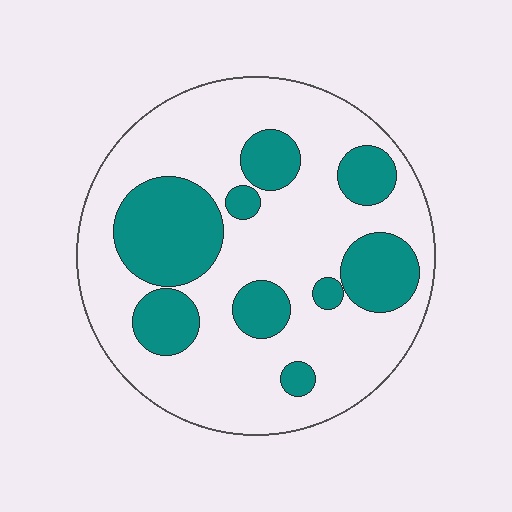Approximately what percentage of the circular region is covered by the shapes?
Approximately 30%.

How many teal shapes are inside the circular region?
9.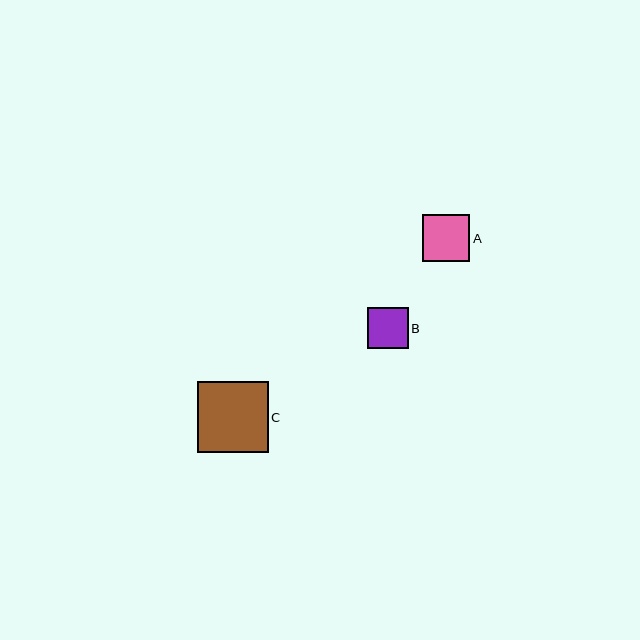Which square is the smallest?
Square B is the smallest with a size of approximately 41 pixels.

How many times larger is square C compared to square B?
Square C is approximately 1.7 times the size of square B.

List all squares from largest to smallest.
From largest to smallest: C, A, B.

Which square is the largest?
Square C is the largest with a size of approximately 71 pixels.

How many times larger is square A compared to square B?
Square A is approximately 1.2 times the size of square B.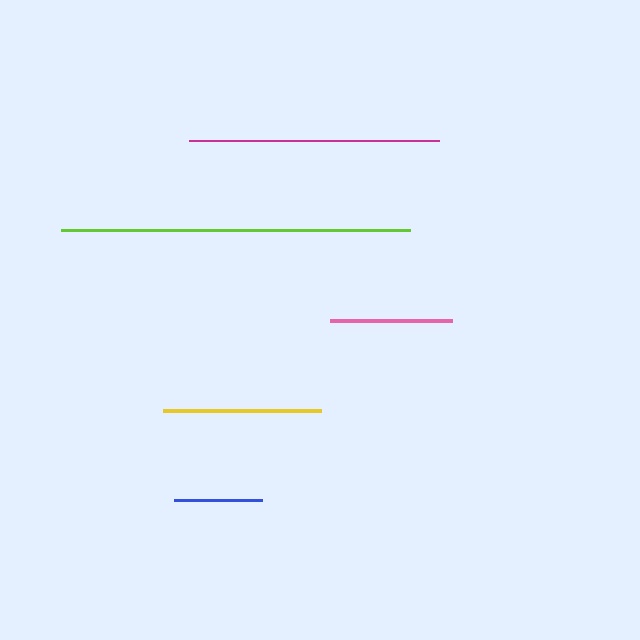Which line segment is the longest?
The lime line is the longest at approximately 349 pixels.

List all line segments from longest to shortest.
From longest to shortest: lime, magenta, yellow, pink, blue.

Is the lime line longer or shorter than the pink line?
The lime line is longer than the pink line.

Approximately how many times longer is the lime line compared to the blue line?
The lime line is approximately 4.0 times the length of the blue line.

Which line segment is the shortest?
The blue line is the shortest at approximately 88 pixels.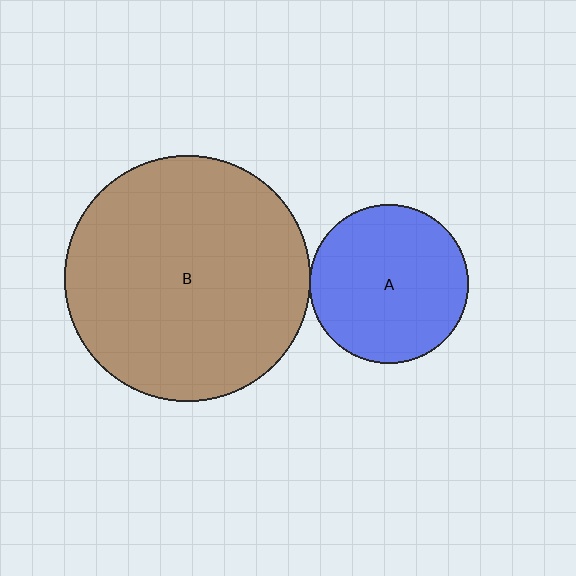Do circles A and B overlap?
Yes.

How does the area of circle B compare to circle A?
Approximately 2.4 times.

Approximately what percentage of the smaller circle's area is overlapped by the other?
Approximately 5%.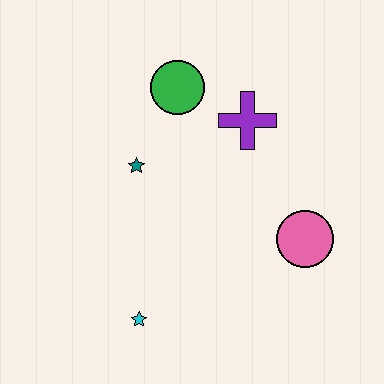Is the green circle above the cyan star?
Yes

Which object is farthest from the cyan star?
The green circle is farthest from the cyan star.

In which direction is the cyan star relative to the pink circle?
The cyan star is to the left of the pink circle.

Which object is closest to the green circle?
The purple cross is closest to the green circle.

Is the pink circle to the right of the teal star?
Yes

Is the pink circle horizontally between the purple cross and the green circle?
No